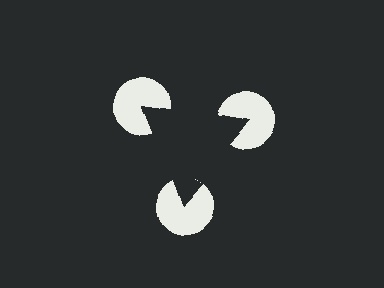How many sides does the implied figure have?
3 sides.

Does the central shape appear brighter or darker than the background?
It typically appears slightly darker than the background, even though no actual brightness change is drawn.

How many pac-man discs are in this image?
There are 3 — one at each vertex of the illusory triangle.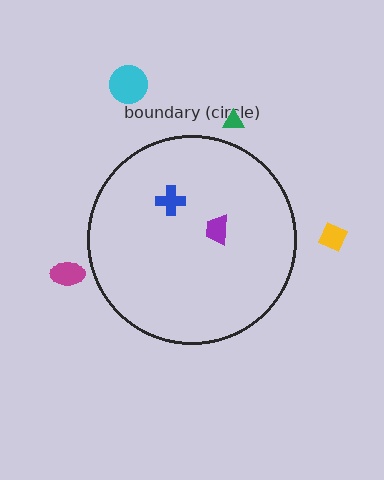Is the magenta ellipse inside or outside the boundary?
Outside.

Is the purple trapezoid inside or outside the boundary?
Inside.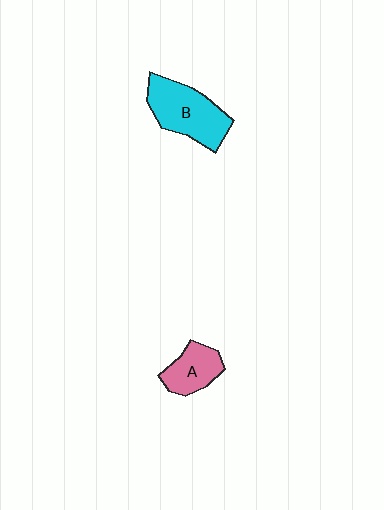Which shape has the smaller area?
Shape A (pink).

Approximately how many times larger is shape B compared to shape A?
Approximately 1.7 times.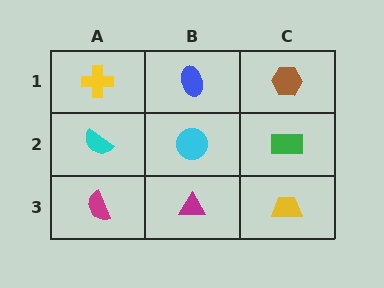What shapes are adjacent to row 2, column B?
A blue ellipse (row 1, column B), a magenta triangle (row 3, column B), a cyan semicircle (row 2, column A), a green rectangle (row 2, column C).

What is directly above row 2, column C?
A brown hexagon.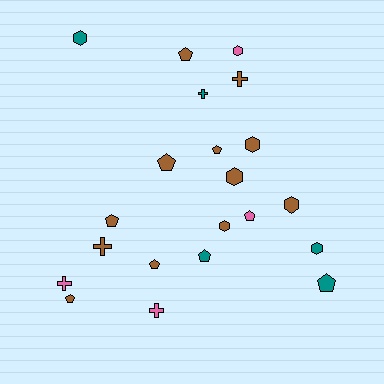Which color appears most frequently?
Brown, with 12 objects.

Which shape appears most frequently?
Pentagon, with 9 objects.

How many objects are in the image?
There are 21 objects.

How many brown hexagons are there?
There are 4 brown hexagons.